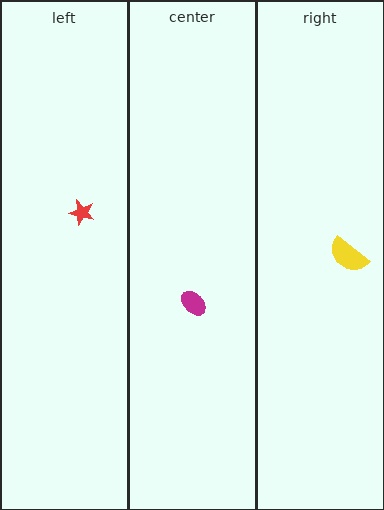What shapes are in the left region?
The red star.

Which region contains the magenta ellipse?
The center region.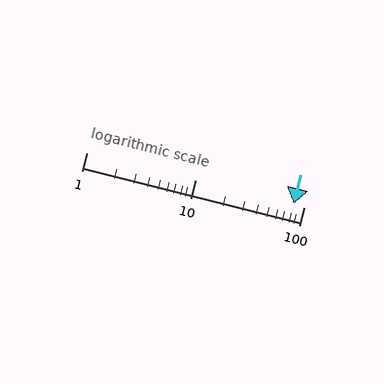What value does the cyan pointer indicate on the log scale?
The pointer indicates approximately 81.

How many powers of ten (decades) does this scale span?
The scale spans 2 decades, from 1 to 100.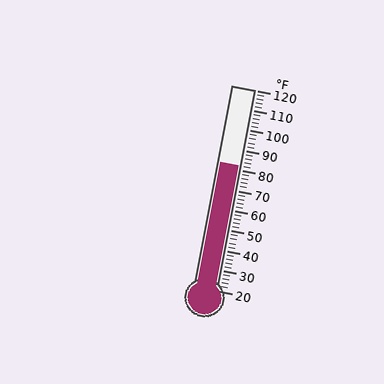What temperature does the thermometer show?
The thermometer shows approximately 82°F.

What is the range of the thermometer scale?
The thermometer scale ranges from 20°F to 120°F.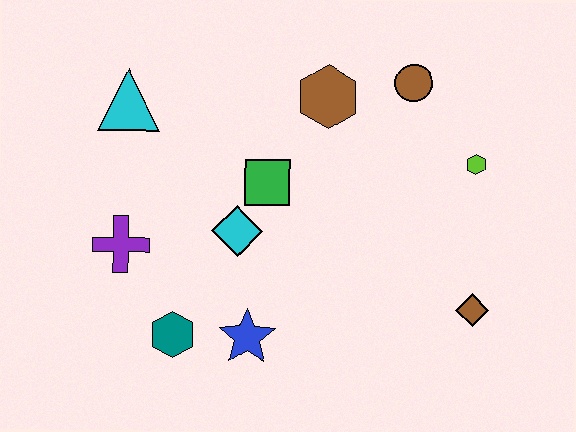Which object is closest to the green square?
The cyan diamond is closest to the green square.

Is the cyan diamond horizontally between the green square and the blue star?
No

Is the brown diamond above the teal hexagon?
Yes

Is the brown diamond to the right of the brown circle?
Yes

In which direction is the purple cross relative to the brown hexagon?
The purple cross is to the left of the brown hexagon.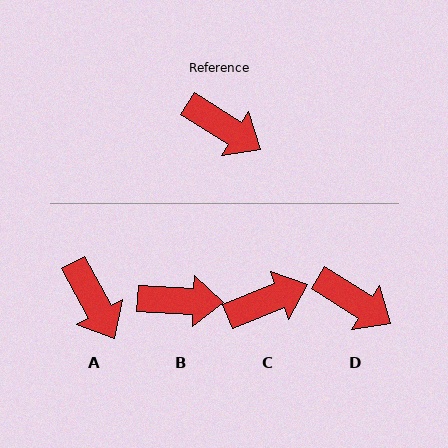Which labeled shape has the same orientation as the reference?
D.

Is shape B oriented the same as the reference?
No, it is off by about 30 degrees.